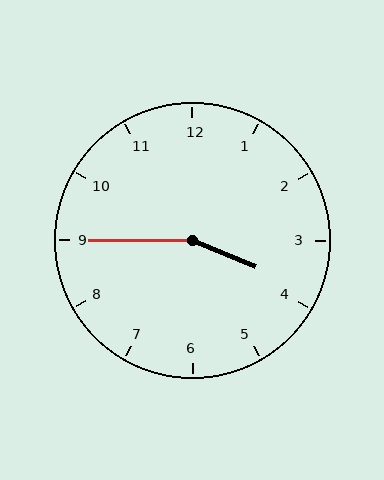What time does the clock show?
3:45.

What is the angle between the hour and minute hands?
Approximately 158 degrees.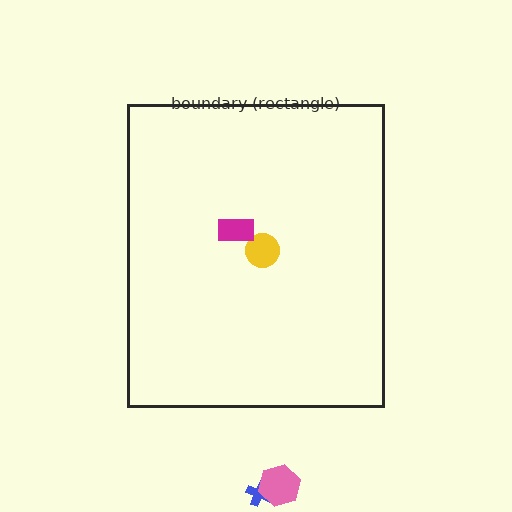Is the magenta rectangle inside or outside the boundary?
Inside.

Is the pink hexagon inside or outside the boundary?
Outside.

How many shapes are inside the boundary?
2 inside, 2 outside.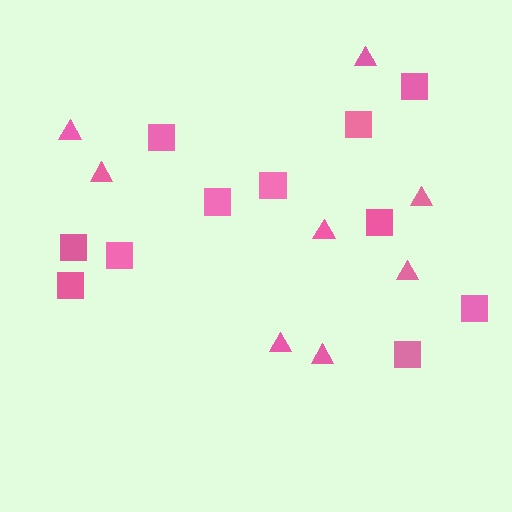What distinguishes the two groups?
There are 2 groups: one group of triangles (8) and one group of squares (11).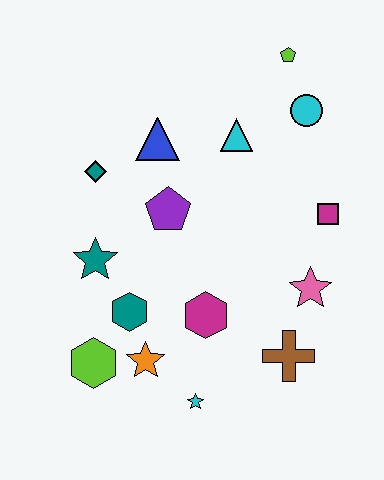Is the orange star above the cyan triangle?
No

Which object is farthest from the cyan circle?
The lime hexagon is farthest from the cyan circle.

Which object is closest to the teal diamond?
The blue triangle is closest to the teal diamond.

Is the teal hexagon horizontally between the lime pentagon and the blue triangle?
No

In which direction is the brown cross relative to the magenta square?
The brown cross is below the magenta square.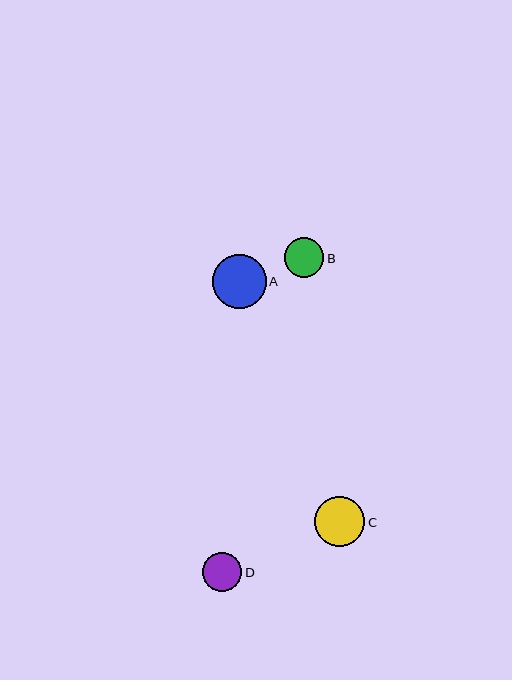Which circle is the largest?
Circle A is the largest with a size of approximately 54 pixels.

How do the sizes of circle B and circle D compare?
Circle B and circle D are approximately the same size.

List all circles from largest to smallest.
From largest to smallest: A, C, B, D.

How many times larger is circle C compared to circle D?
Circle C is approximately 1.3 times the size of circle D.